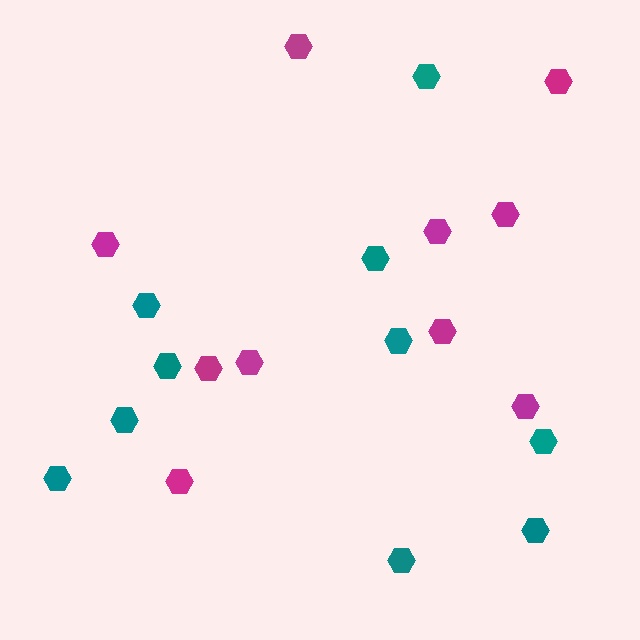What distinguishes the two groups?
There are 2 groups: one group of teal hexagons (10) and one group of magenta hexagons (10).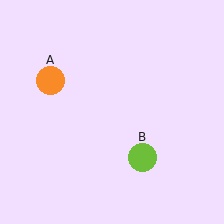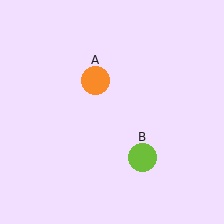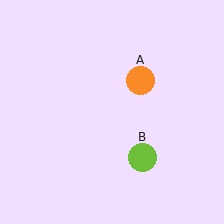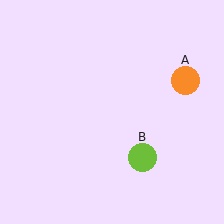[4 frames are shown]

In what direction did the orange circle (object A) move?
The orange circle (object A) moved right.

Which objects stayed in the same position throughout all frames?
Lime circle (object B) remained stationary.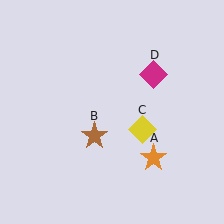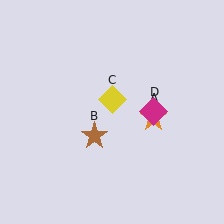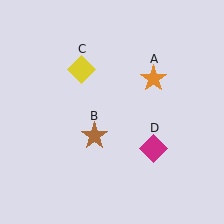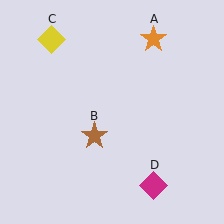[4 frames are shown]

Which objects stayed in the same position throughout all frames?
Brown star (object B) remained stationary.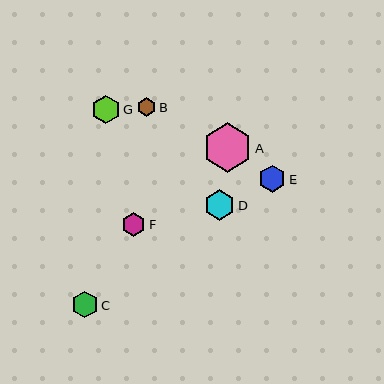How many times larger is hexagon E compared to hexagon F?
Hexagon E is approximately 1.1 times the size of hexagon F.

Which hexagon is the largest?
Hexagon A is the largest with a size of approximately 49 pixels.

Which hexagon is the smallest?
Hexagon B is the smallest with a size of approximately 19 pixels.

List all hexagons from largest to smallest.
From largest to smallest: A, D, G, E, C, F, B.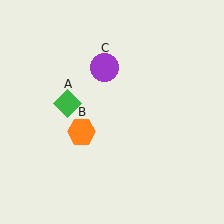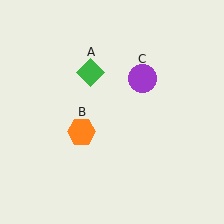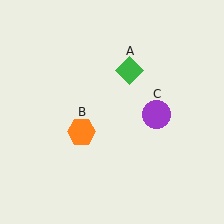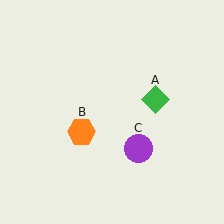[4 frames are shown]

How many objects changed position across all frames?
2 objects changed position: green diamond (object A), purple circle (object C).